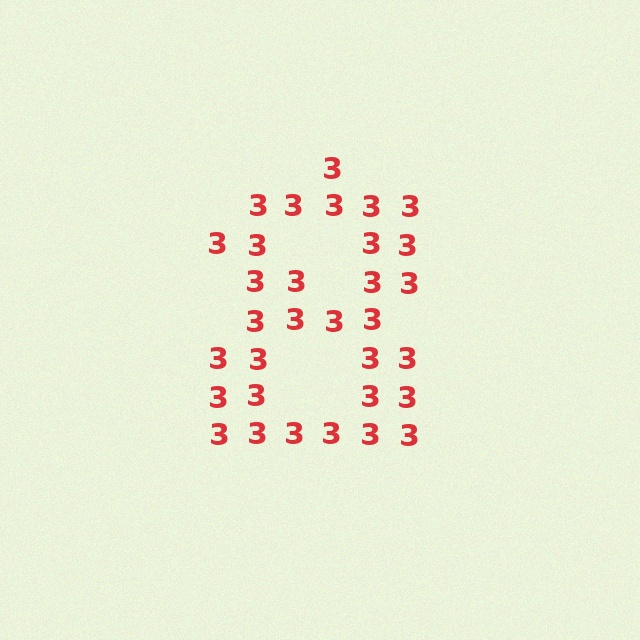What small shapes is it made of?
It is made of small digit 3's.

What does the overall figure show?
The overall figure shows the digit 8.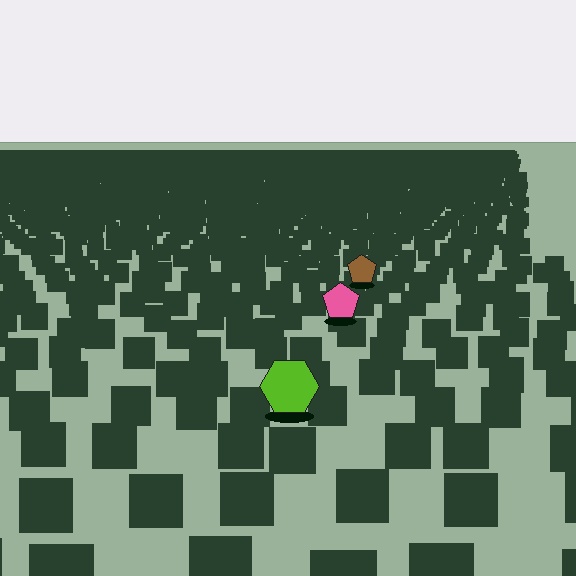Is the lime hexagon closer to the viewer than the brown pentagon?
Yes. The lime hexagon is closer — you can tell from the texture gradient: the ground texture is coarser near it.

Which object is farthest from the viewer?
The brown pentagon is farthest from the viewer. It appears smaller and the ground texture around it is denser.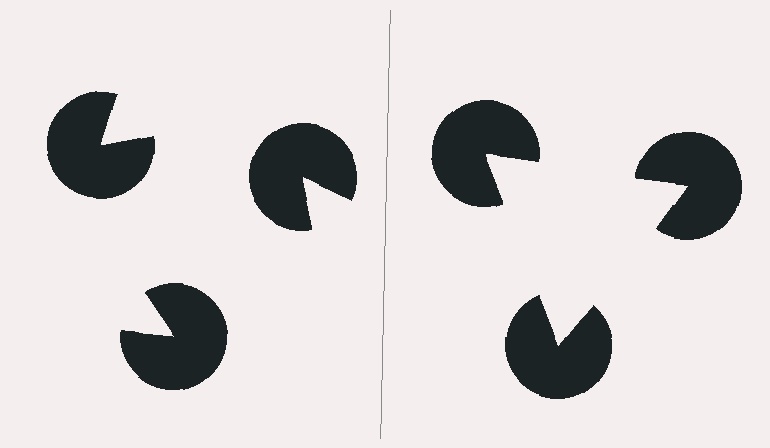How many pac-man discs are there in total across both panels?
6 — 3 on each side.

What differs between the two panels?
The pac-man discs are positioned identically on both sides; only the wedge orientations differ. On the right they align to a triangle; on the left they are misaligned.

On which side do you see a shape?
An illusory triangle appears on the right side. On the left side the wedge cuts are rotated, so no coherent shape forms.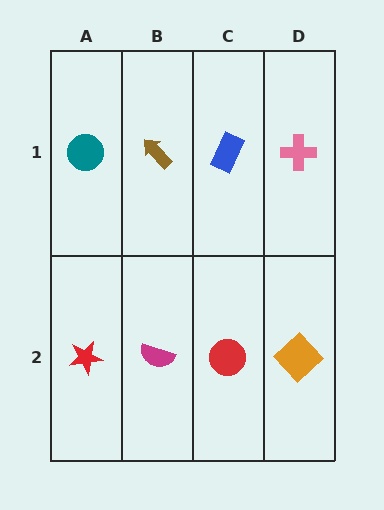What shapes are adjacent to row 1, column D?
An orange diamond (row 2, column D), a blue rectangle (row 1, column C).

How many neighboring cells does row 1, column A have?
2.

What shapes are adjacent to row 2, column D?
A pink cross (row 1, column D), a red circle (row 2, column C).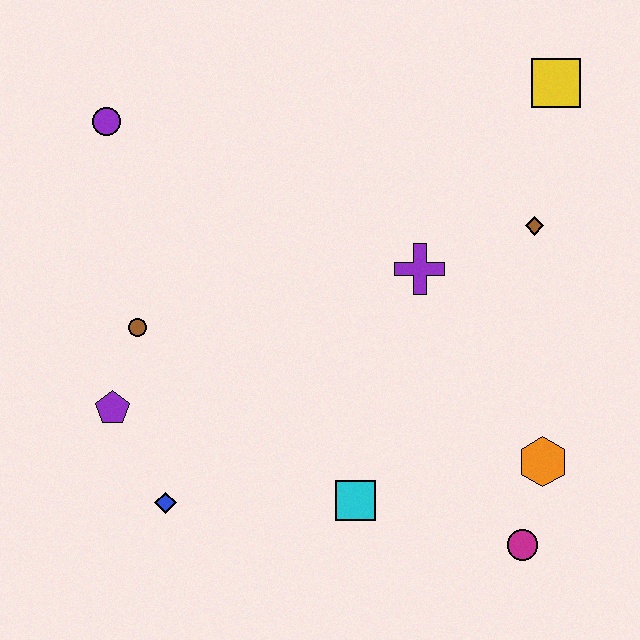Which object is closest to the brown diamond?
The purple cross is closest to the brown diamond.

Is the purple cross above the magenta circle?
Yes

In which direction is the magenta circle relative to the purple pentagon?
The magenta circle is to the right of the purple pentagon.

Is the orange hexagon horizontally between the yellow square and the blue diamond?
Yes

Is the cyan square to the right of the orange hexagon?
No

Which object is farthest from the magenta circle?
The purple circle is farthest from the magenta circle.